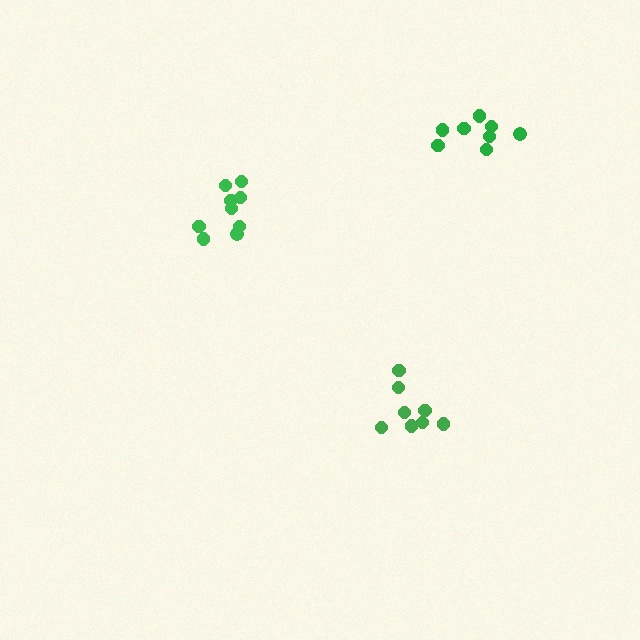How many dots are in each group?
Group 1: 8 dots, Group 2: 9 dots, Group 3: 8 dots (25 total).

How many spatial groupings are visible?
There are 3 spatial groupings.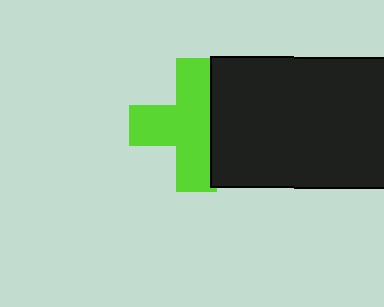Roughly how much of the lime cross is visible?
Most of it is visible (roughly 69%).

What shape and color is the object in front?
The object in front is a black rectangle.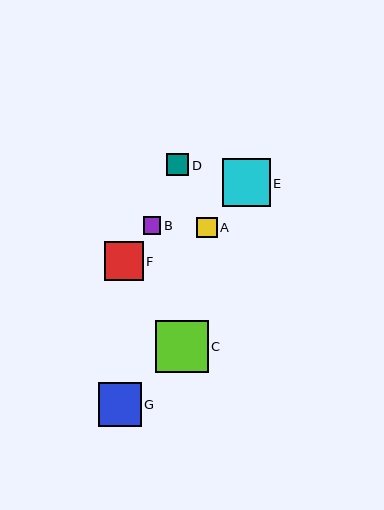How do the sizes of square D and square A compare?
Square D and square A are approximately the same size.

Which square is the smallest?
Square B is the smallest with a size of approximately 17 pixels.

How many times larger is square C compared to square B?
Square C is approximately 3.0 times the size of square B.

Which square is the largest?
Square C is the largest with a size of approximately 52 pixels.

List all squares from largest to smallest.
From largest to smallest: C, E, G, F, D, A, B.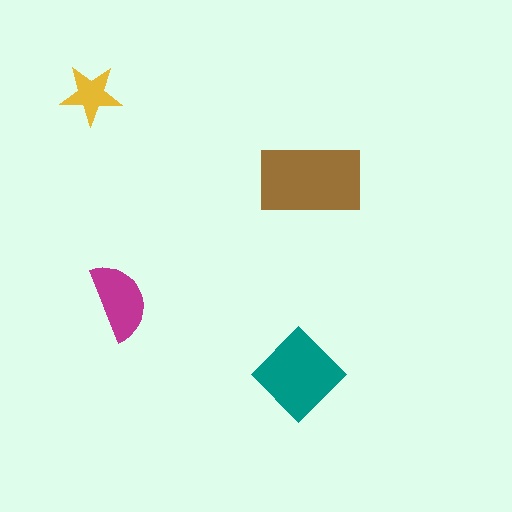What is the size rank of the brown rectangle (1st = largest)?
1st.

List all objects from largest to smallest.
The brown rectangle, the teal diamond, the magenta semicircle, the yellow star.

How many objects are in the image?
There are 4 objects in the image.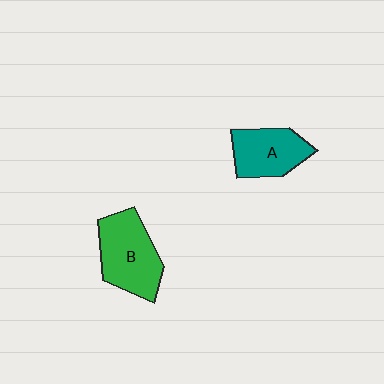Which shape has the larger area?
Shape B (green).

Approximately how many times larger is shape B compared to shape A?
Approximately 1.3 times.